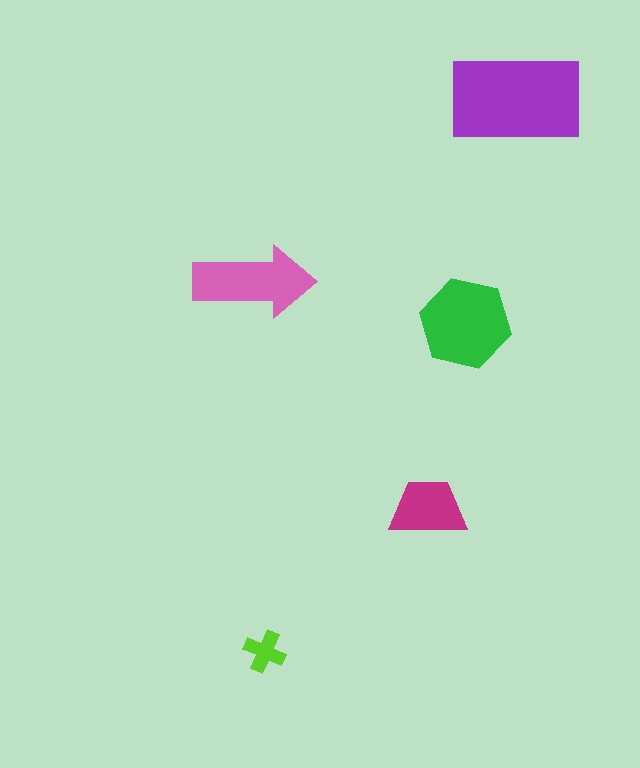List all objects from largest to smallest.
The purple rectangle, the green hexagon, the pink arrow, the magenta trapezoid, the lime cross.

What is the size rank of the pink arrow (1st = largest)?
3rd.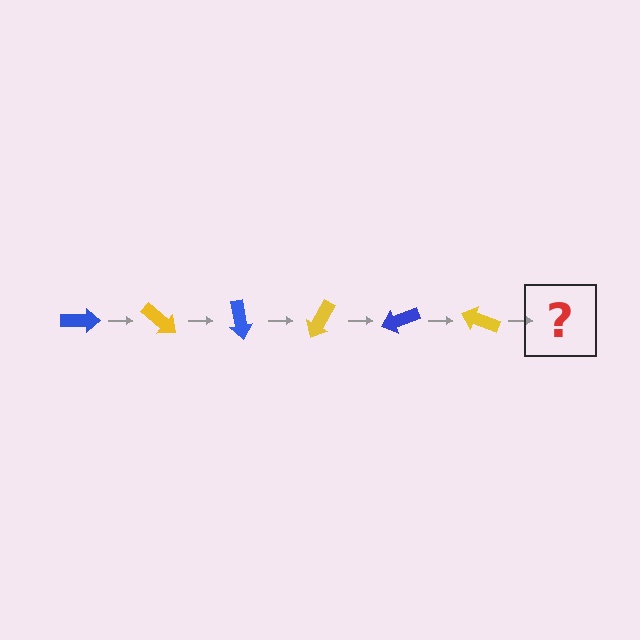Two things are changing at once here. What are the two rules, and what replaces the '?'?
The two rules are that it rotates 40 degrees each step and the color cycles through blue and yellow. The '?' should be a blue arrow, rotated 240 degrees from the start.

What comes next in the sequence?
The next element should be a blue arrow, rotated 240 degrees from the start.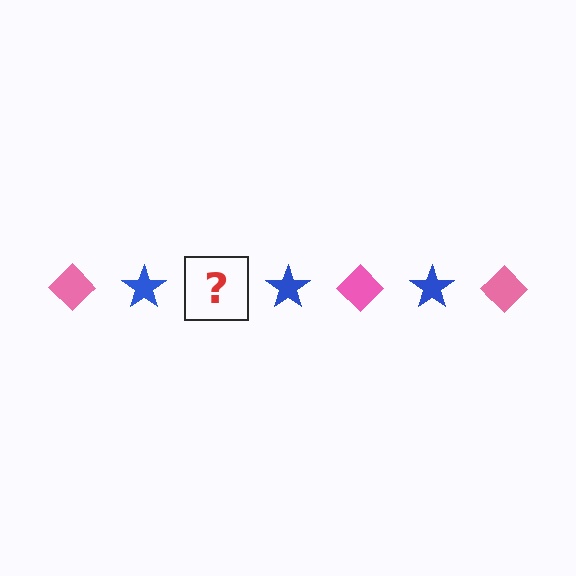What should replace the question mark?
The question mark should be replaced with a pink diamond.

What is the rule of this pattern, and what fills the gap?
The rule is that the pattern alternates between pink diamond and blue star. The gap should be filled with a pink diamond.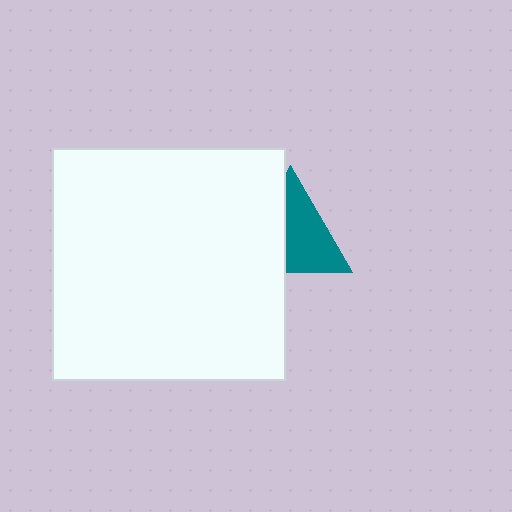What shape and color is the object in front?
The object in front is a white square.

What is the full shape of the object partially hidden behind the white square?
The partially hidden object is a teal triangle.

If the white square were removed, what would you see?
You would see the complete teal triangle.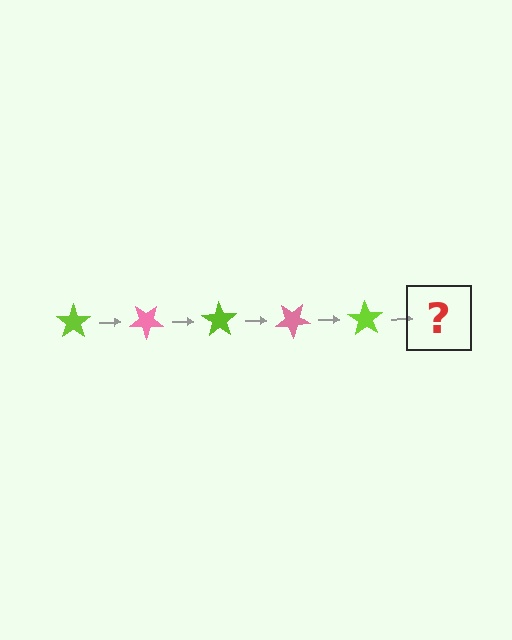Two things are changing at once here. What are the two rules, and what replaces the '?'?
The two rules are that it rotates 35 degrees each step and the color cycles through lime and pink. The '?' should be a pink star, rotated 175 degrees from the start.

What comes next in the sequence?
The next element should be a pink star, rotated 175 degrees from the start.